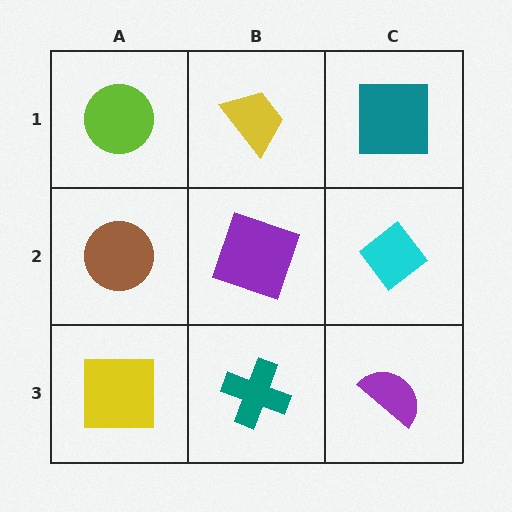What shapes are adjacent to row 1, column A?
A brown circle (row 2, column A), a yellow trapezoid (row 1, column B).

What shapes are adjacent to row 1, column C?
A cyan diamond (row 2, column C), a yellow trapezoid (row 1, column B).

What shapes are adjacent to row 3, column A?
A brown circle (row 2, column A), a teal cross (row 3, column B).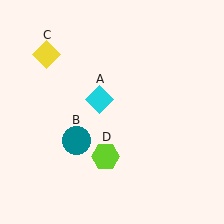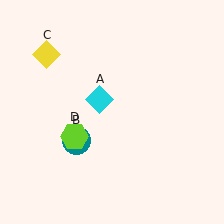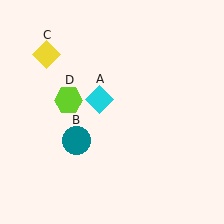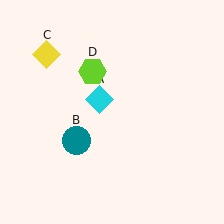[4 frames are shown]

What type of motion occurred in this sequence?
The lime hexagon (object D) rotated clockwise around the center of the scene.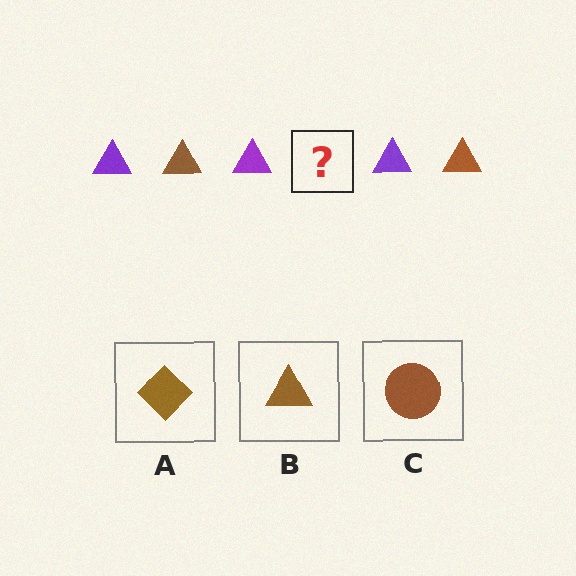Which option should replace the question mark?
Option B.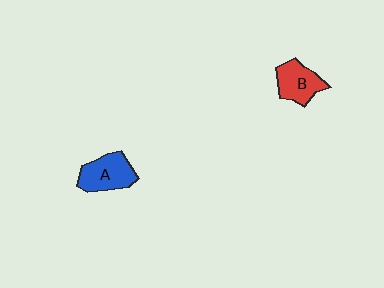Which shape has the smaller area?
Shape B (red).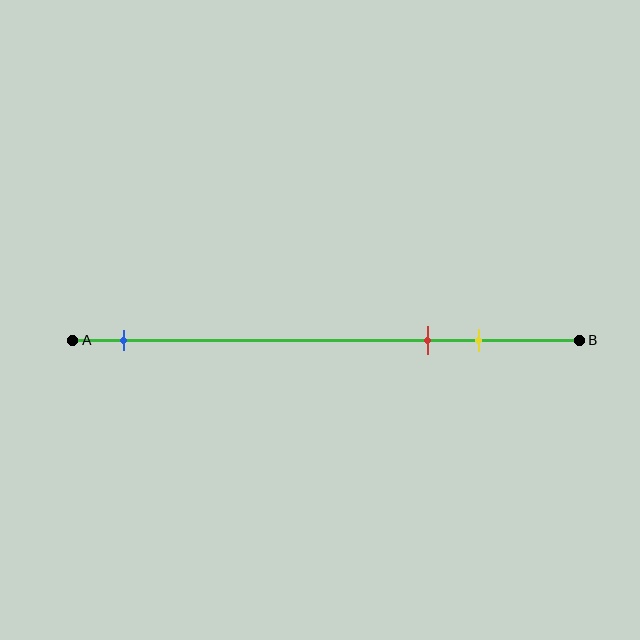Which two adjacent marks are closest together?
The red and yellow marks are the closest adjacent pair.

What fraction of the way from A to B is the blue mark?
The blue mark is approximately 10% (0.1) of the way from A to B.